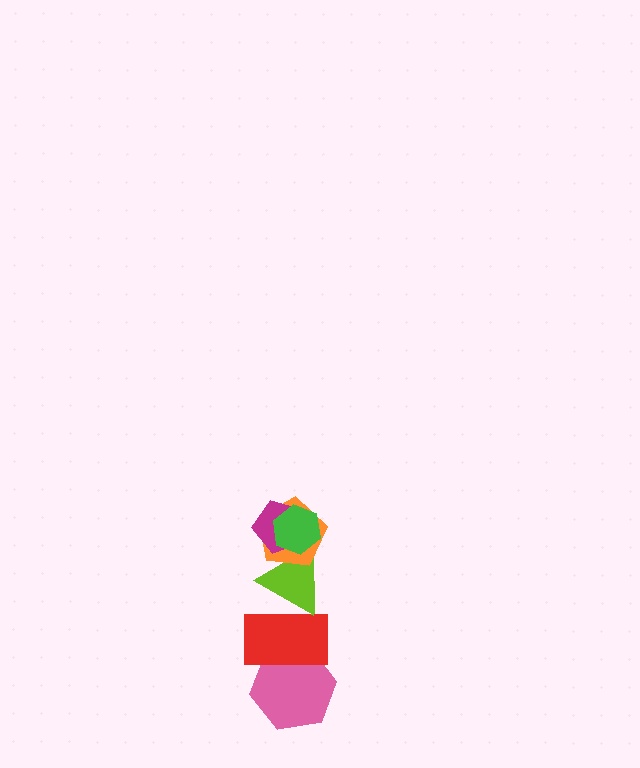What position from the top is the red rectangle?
The red rectangle is 5th from the top.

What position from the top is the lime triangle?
The lime triangle is 4th from the top.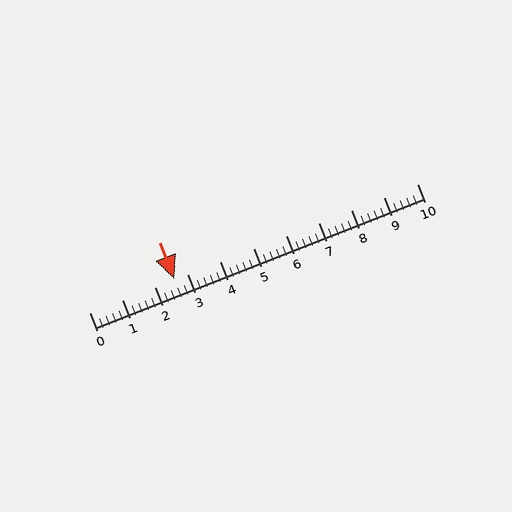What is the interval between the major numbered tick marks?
The major tick marks are spaced 1 units apart.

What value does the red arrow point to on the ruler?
The red arrow points to approximately 2.6.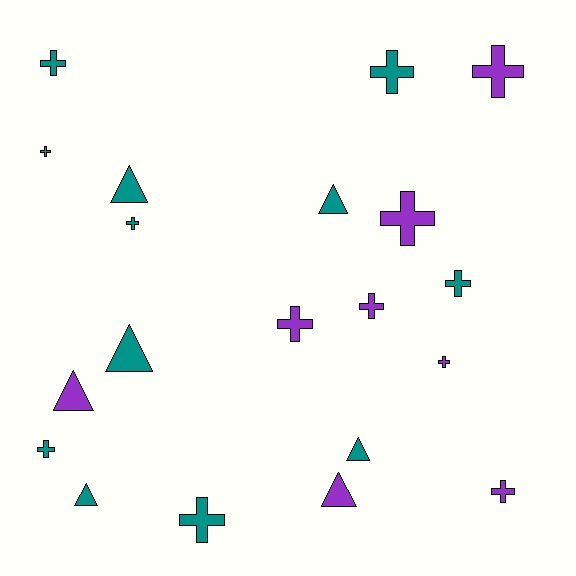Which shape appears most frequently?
Cross, with 13 objects.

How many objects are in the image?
There are 20 objects.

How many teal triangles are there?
There are 5 teal triangles.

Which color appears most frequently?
Teal, with 12 objects.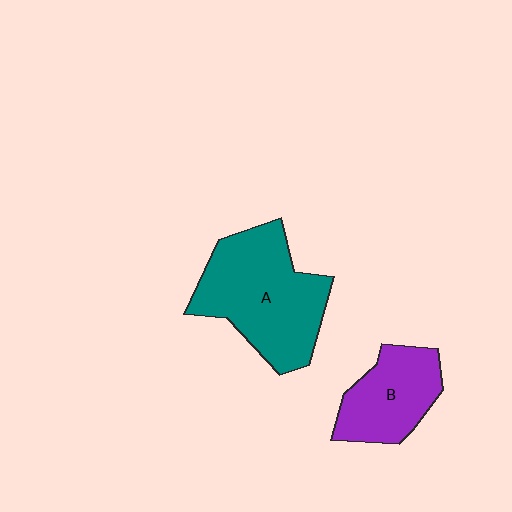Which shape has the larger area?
Shape A (teal).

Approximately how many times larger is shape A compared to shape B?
Approximately 1.7 times.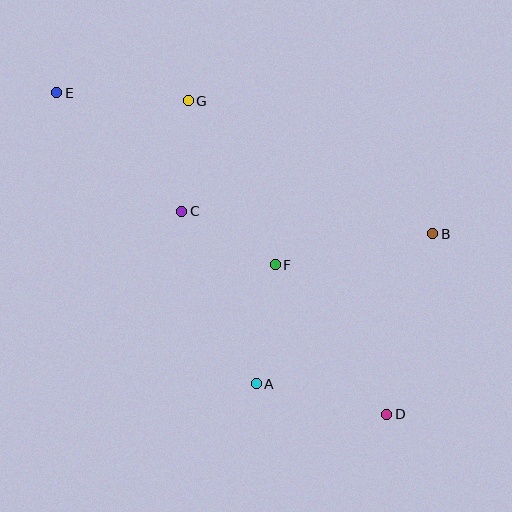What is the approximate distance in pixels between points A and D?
The distance between A and D is approximately 134 pixels.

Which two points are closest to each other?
Points C and F are closest to each other.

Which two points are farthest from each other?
Points D and E are farthest from each other.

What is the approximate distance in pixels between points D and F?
The distance between D and F is approximately 187 pixels.